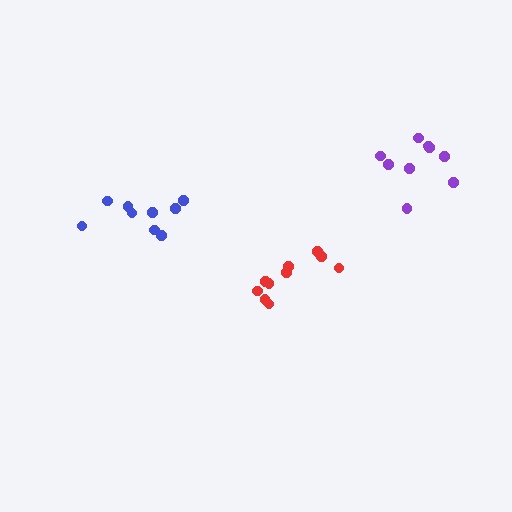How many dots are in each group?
Group 1: 10 dots, Group 2: 9 dots, Group 3: 9 dots (28 total).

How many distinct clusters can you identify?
There are 3 distinct clusters.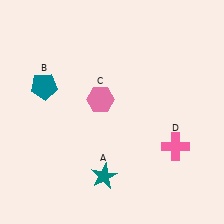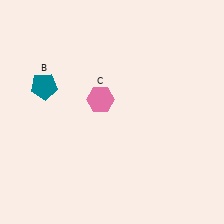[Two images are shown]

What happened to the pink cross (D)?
The pink cross (D) was removed in Image 2. It was in the bottom-right area of Image 1.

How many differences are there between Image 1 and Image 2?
There are 2 differences between the two images.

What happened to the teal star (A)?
The teal star (A) was removed in Image 2. It was in the bottom-left area of Image 1.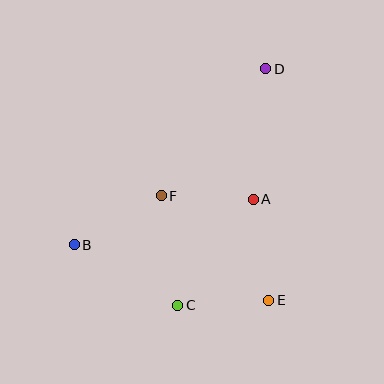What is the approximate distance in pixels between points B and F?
The distance between B and F is approximately 100 pixels.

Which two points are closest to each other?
Points C and E are closest to each other.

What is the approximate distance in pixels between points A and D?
The distance between A and D is approximately 131 pixels.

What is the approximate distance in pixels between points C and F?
The distance between C and F is approximately 110 pixels.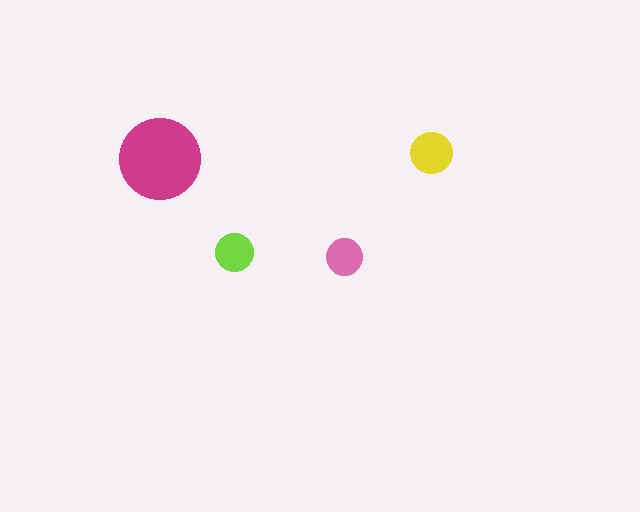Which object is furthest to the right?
The yellow circle is rightmost.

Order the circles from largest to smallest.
the magenta one, the yellow one, the lime one, the pink one.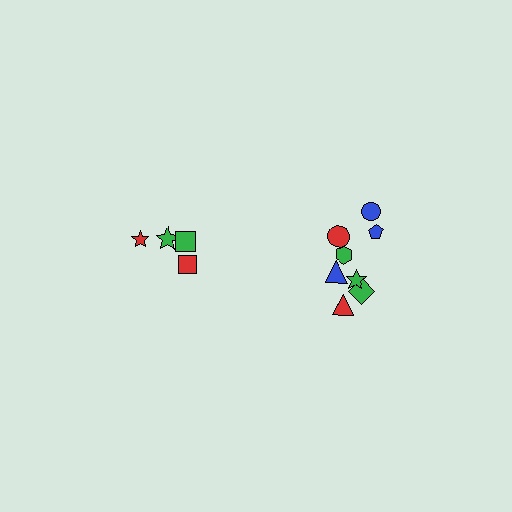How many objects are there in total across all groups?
There are 12 objects.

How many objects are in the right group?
There are 8 objects.